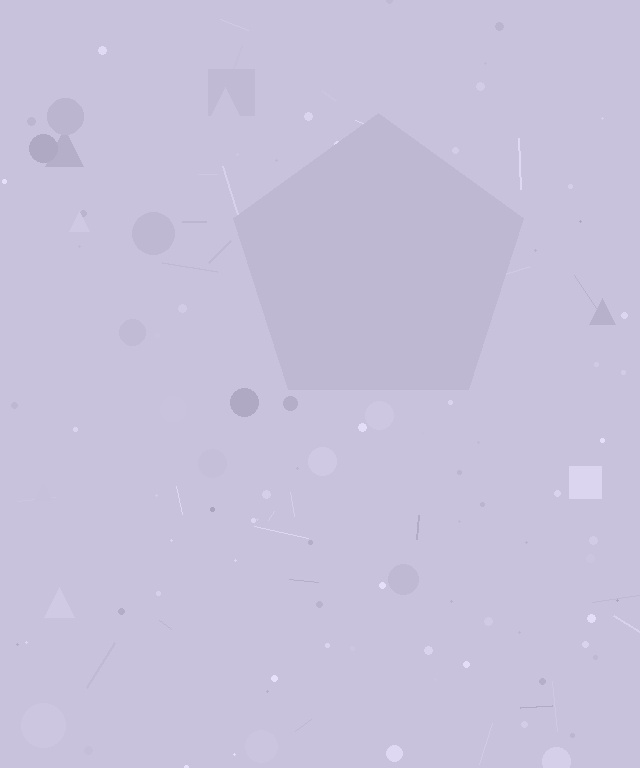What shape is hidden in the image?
A pentagon is hidden in the image.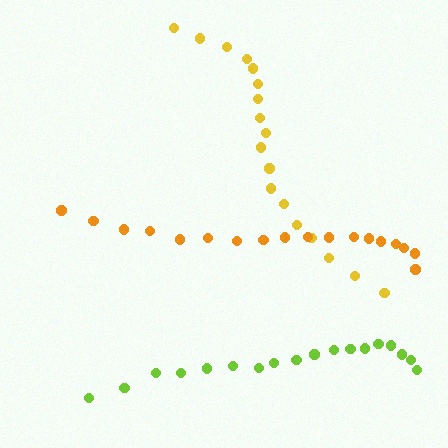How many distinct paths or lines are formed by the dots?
There are 3 distinct paths.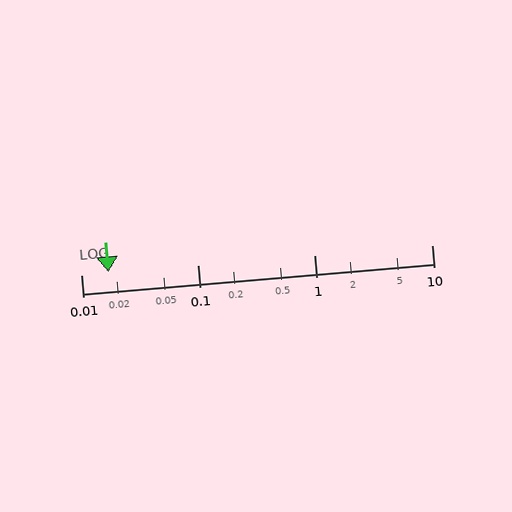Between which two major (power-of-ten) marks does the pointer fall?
The pointer is between 0.01 and 0.1.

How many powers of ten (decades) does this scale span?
The scale spans 3 decades, from 0.01 to 10.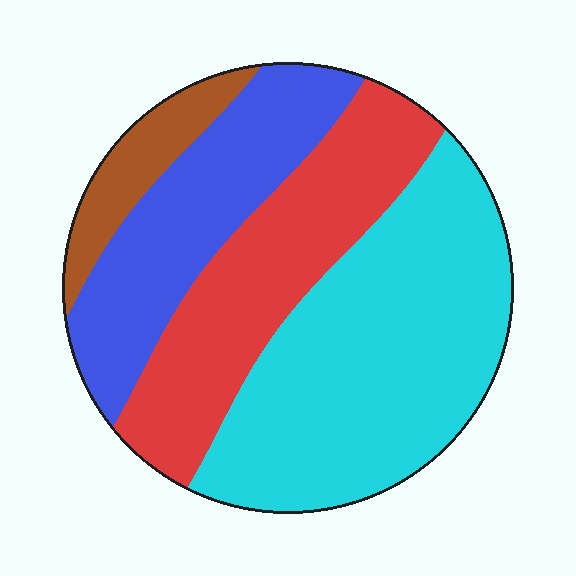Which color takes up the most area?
Cyan, at roughly 40%.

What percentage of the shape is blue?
Blue takes up less than a quarter of the shape.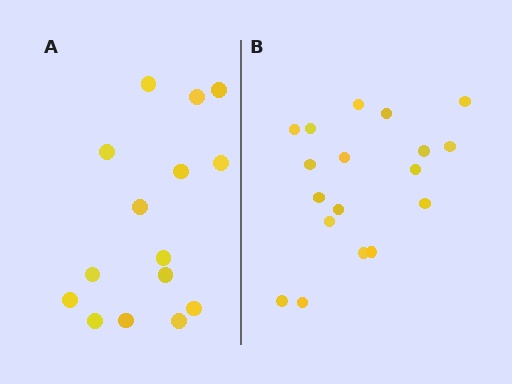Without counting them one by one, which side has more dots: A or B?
Region B (the right region) has more dots.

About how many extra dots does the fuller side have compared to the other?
Region B has just a few more — roughly 2 or 3 more dots than region A.